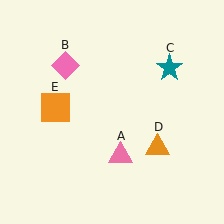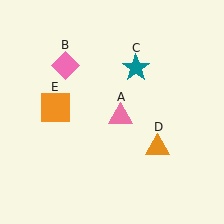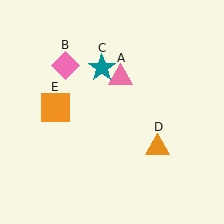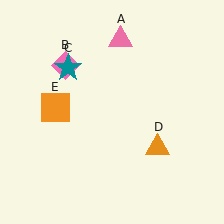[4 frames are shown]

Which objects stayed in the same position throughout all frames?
Pink diamond (object B) and orange triangle (object D) and orange square (object E) remained stationary.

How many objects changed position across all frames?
2 objects changed position: pink triangle (object A), teal star (object C).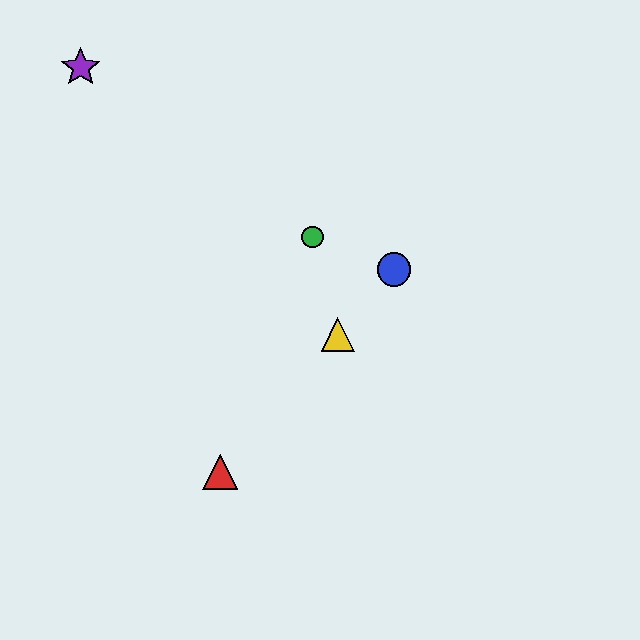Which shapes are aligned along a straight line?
The red triangle, the blue circle, the yellow triangle are aligned along a straight line.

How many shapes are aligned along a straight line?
3 shapes (the red triangle, the blue circle, the yellow triangle) are aligned along a straight line.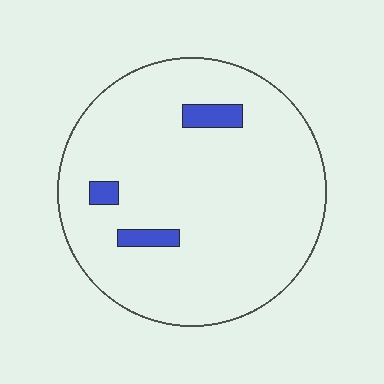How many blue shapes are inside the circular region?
3.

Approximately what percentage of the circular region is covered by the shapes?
Approximately 5%.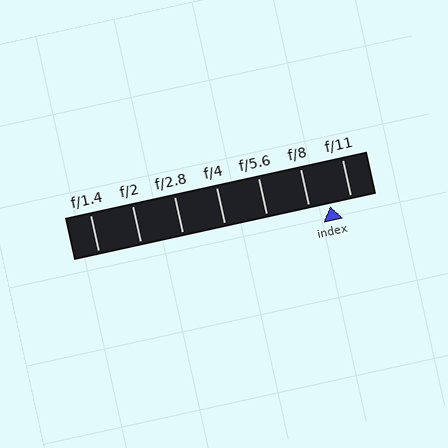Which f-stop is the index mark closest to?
The index mark is closest to f/8.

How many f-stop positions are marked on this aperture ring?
There are 7 f-stop positions marked.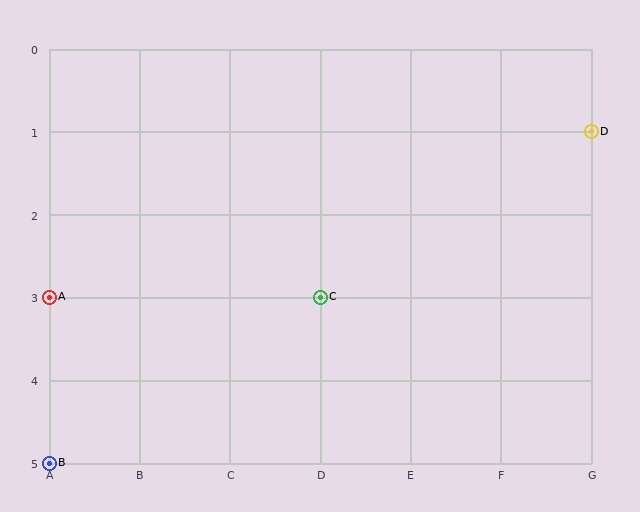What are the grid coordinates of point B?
Point B is at grid coordinates (A, 5).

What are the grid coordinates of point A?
Point A is at grid coordinates (A, 3).